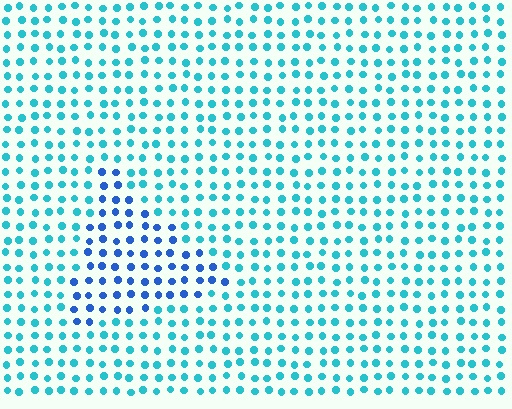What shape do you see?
I see a triangle.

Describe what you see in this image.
The image is filled with small cyan elements in a uniform arrangement. A triangle-shaped region is visible where the elements are tinted to a slightly different hue, forming a subtle color boundary.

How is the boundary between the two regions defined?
The boundary is defined purely by a slight shift in hue (about 36 degrees). Spacing, size, and orientation are identical on both sides.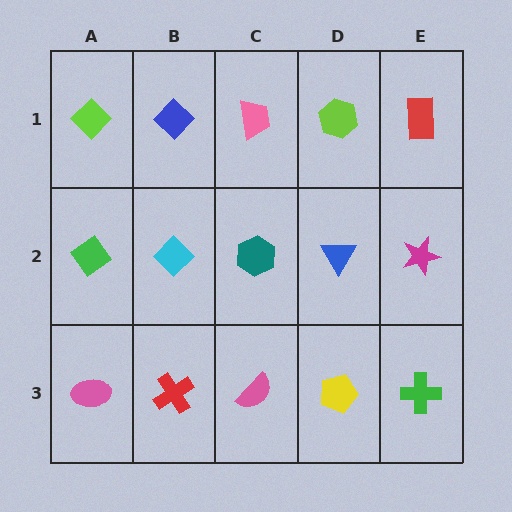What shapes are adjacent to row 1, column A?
A green diamond (row 2, column A), a blue diamond (row 1, column B).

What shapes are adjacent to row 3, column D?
A blue triangle (row 2, column D), a pink semicircle (row 3, column C), a green cross (row 3, column E).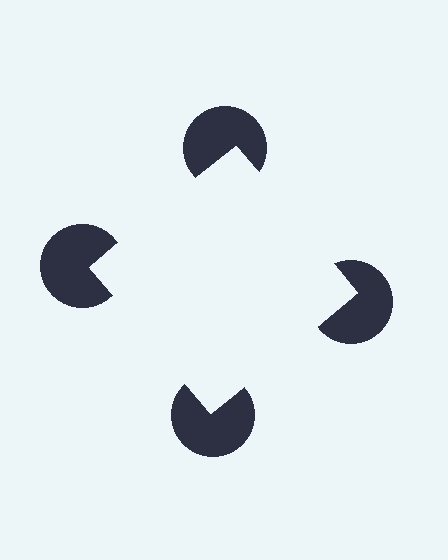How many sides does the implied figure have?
4 sides.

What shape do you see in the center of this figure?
An illusory square — its edges are inferred from the aligned wedge cuts in the pac-man discs, not physically drawn.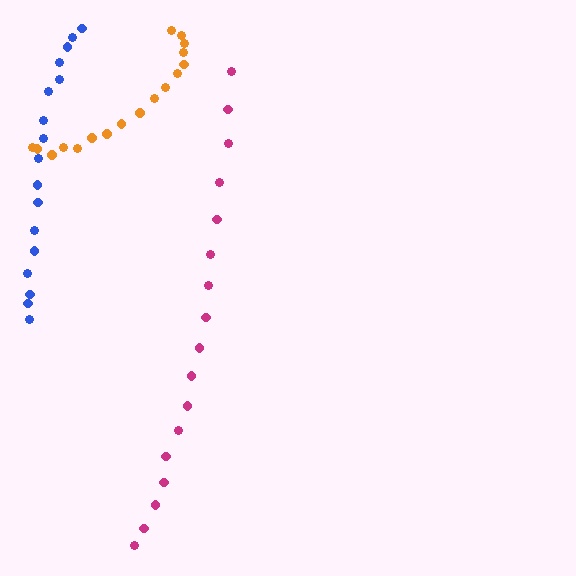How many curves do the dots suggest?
There are 3 distinct paths.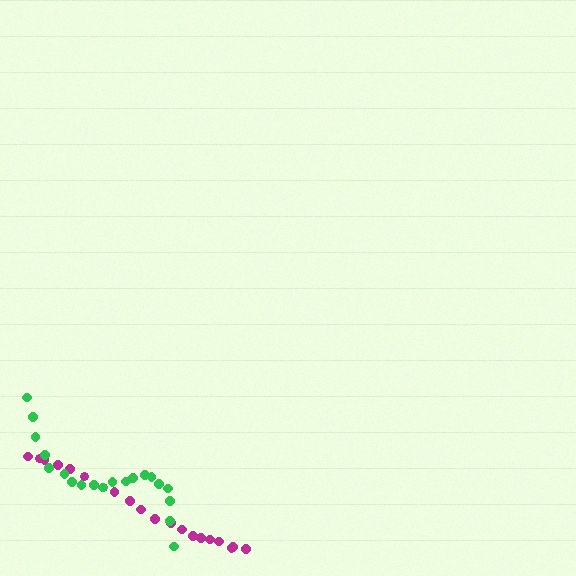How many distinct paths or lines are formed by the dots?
There are 2 distinct paths.